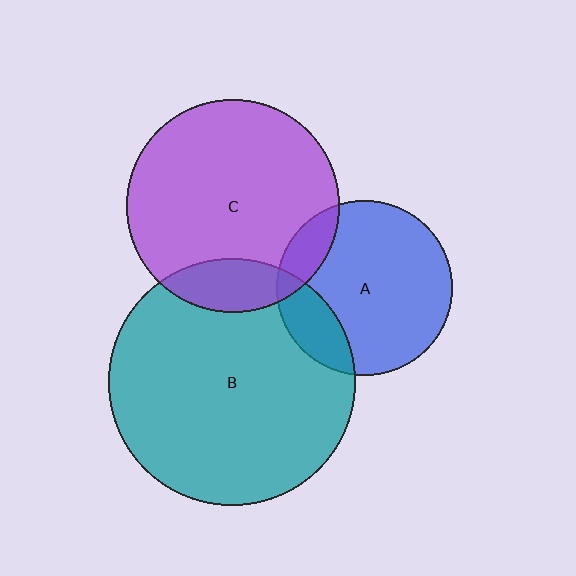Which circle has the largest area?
Circle B (teal).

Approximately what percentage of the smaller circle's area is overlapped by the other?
Approximately 20%.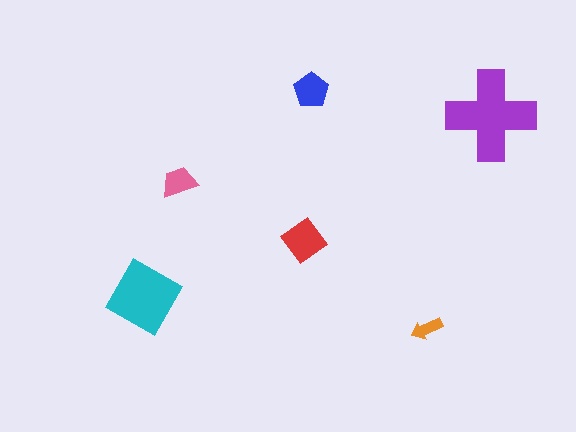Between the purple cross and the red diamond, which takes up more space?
The purple cross.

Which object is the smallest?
The orange arrow.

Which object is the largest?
The purple cross.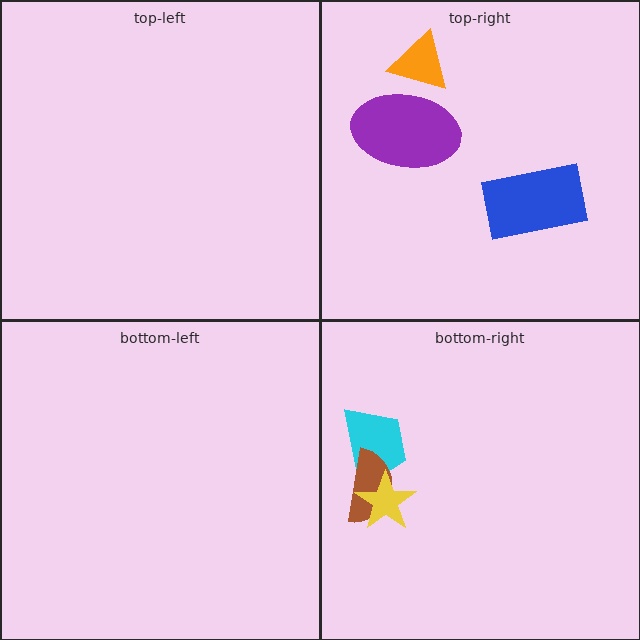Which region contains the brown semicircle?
The bottom-right region.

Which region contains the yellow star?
The bottom-right region.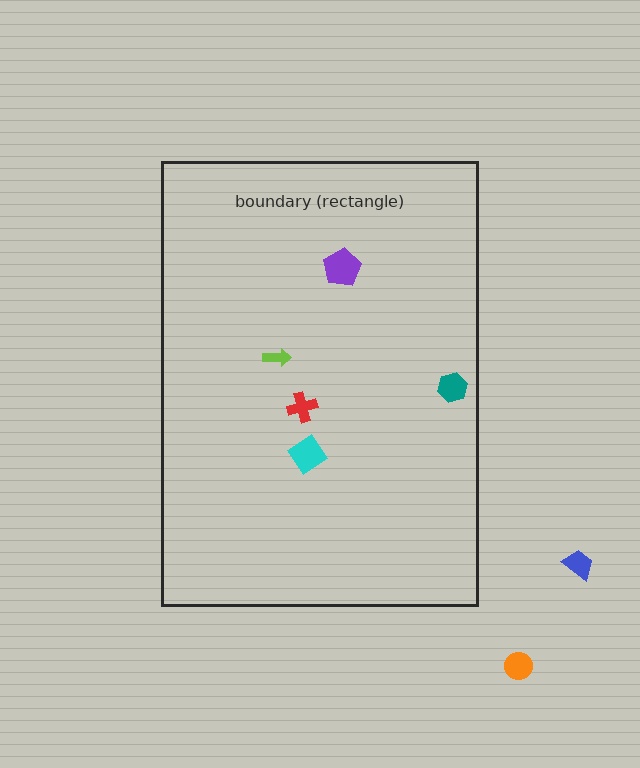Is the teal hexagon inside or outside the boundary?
Inside.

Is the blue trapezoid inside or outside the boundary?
Outside.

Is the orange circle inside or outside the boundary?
Outside.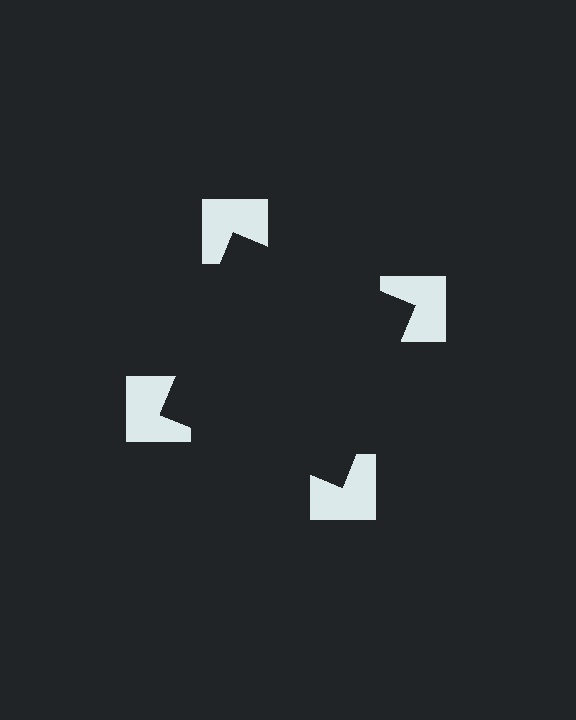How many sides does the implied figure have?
4 sides.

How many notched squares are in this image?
There are 4 — one at each vertex of the illusory square.